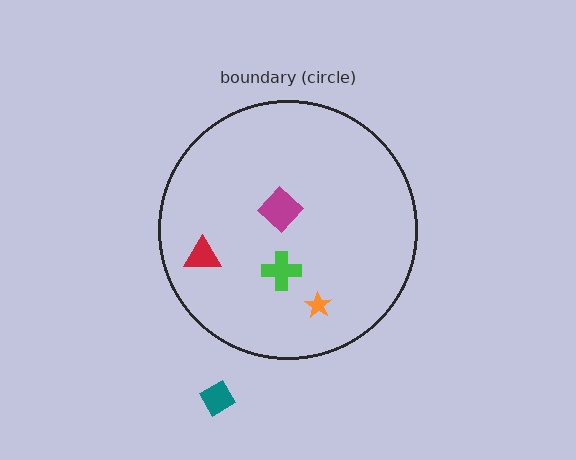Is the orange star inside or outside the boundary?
Inside.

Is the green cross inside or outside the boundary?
Inside.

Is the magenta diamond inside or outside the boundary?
Inside.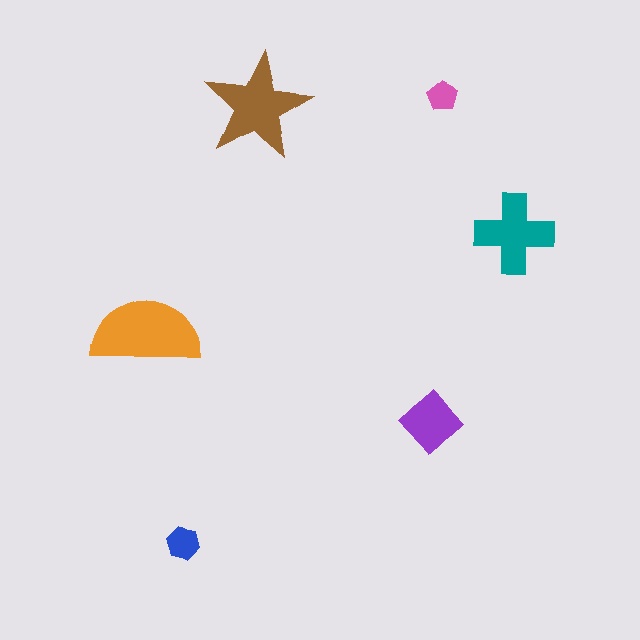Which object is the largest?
The orange semicircle.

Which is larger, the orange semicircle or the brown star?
The orange semicircle.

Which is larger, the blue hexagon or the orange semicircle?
The orange semicircle.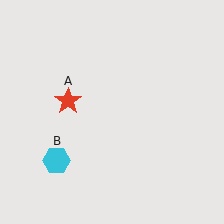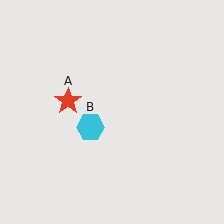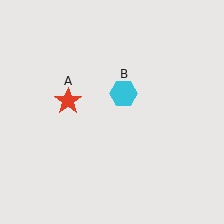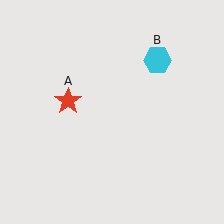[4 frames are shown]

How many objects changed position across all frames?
1 object changed position: cyan hexagon (object B).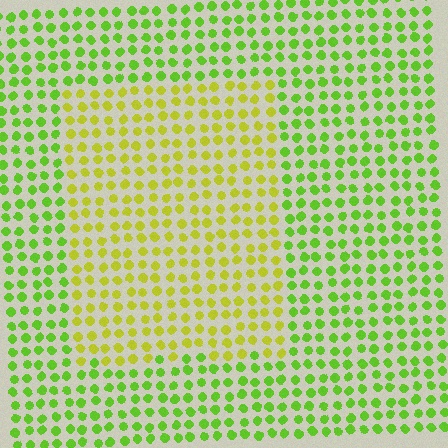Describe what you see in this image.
The image is filled with small lime elements in a uniform arrangement. A rectangle-shaped region is visible where the elements are tinted to a slightly different hue, forming a subtle color boundary.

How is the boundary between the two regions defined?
The boundary is defined purely by a slight shift in hue (about 34 degrees). Spacing, size, and orientation are identical on both sides.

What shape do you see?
I see a rectangle.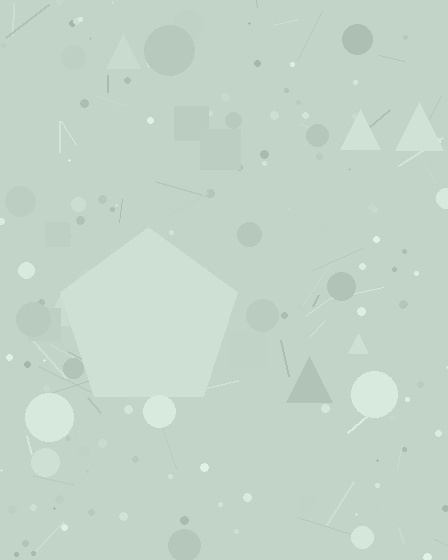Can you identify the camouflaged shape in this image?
The camouflaged shape is a pentagon.